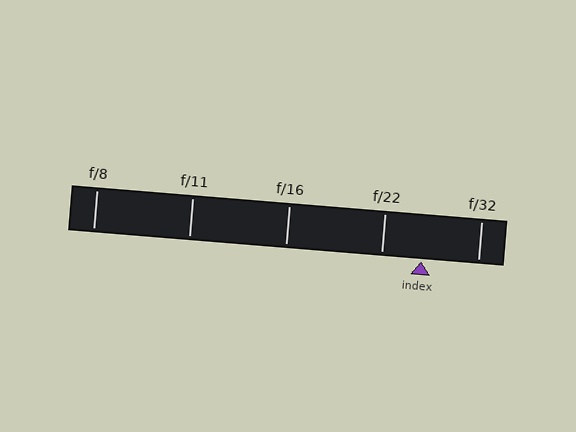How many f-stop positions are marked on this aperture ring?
There are 5 f-stop positions marked.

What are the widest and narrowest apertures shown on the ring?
The widest aperture shown is f/8 and the narrowest is f/32.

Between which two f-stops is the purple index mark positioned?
The index mark is between f/22 and f/32.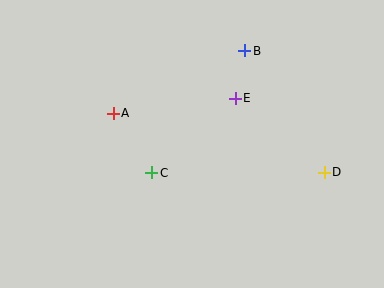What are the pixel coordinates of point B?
Point B is at (245, 51).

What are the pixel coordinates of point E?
Point E is at (235, 98).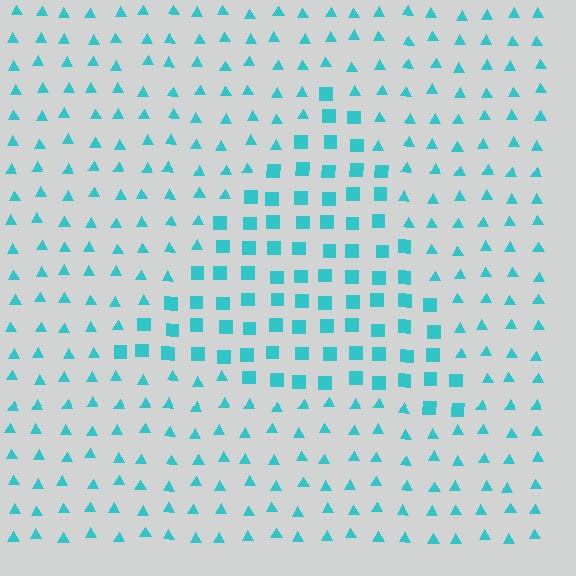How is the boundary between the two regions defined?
The boundary is defined by a change in element shape: squares inside vs. triangles outside. All elements share the same color and spacing.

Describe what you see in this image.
The image is filled with small cyan elements arranged in a uniform grid. A triangle-shaped region contains squares, while the surrounding area contains triangles. The boundary is defined purely by the change in element shape.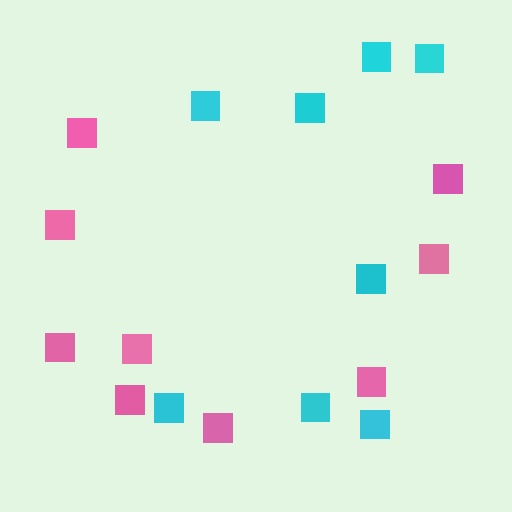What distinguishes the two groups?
There are 2 groups: one group of cyan squares (8) and one group of pink squares (9).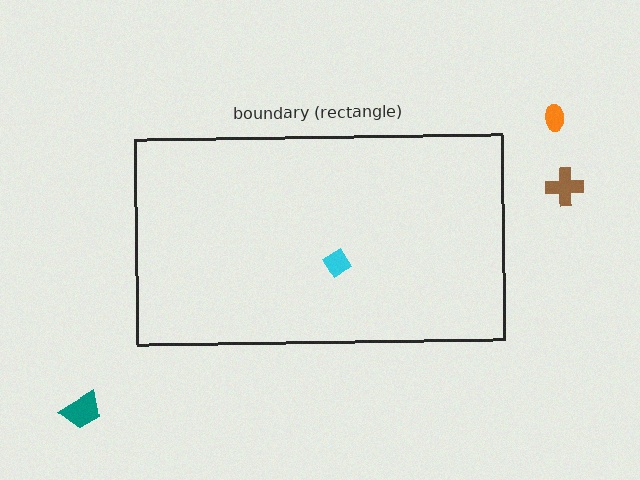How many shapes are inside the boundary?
1 inside, 3 outside.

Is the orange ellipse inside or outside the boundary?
Outside.